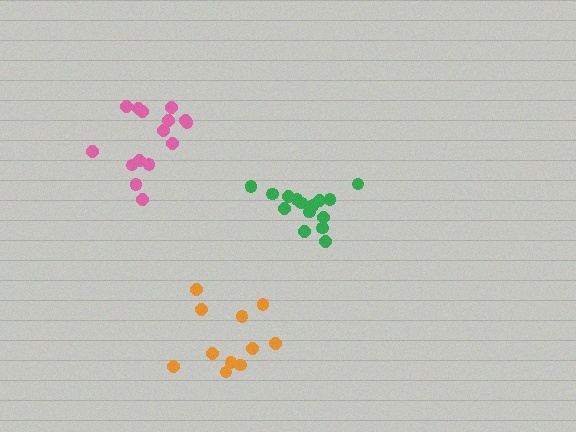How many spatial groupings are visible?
There are 3 spatial groupings.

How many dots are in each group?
Group 1: 15 dots, Group 2: 15 dots, Group 3: 11 dots (41 total).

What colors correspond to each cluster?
The clusters are colored: pink, green, orange.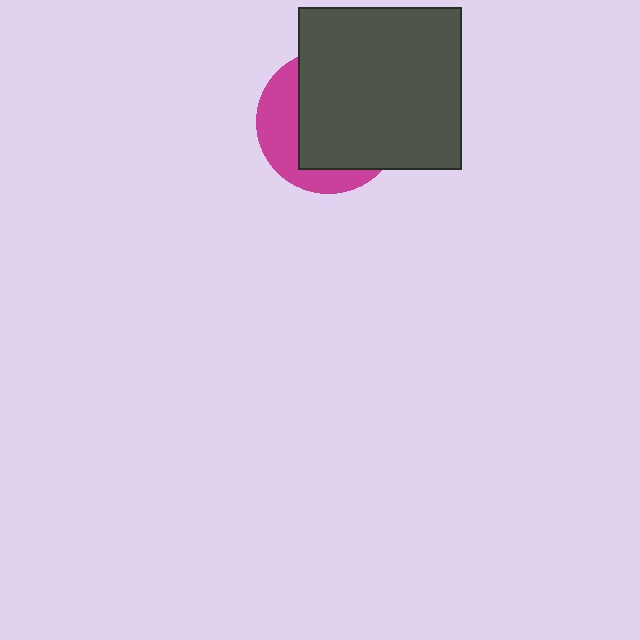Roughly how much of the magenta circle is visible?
A small part of it is visible (roughly 33%).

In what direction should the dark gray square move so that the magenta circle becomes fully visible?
The dark gray square should move right. That is the shortest direction to clear the overlap and leave the magenta circle fully visible.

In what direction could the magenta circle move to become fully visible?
The magenta circle could move left. That would shift it out from behind the dark gray square entirely.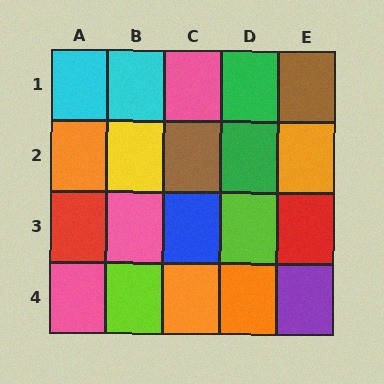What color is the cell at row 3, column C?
Blue.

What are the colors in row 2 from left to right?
Orange, yellow, brown, green, orange.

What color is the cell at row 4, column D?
Orange.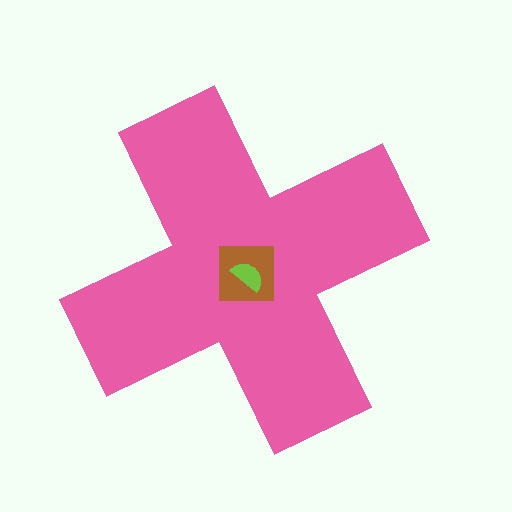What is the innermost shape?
The lime semicircle.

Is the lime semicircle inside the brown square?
Yes.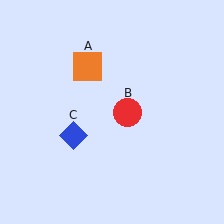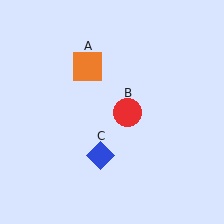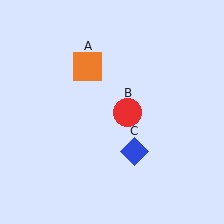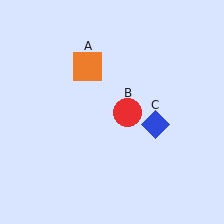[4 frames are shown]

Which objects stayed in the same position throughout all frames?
Orange square (object A) and red circle (object B) remained stationary.